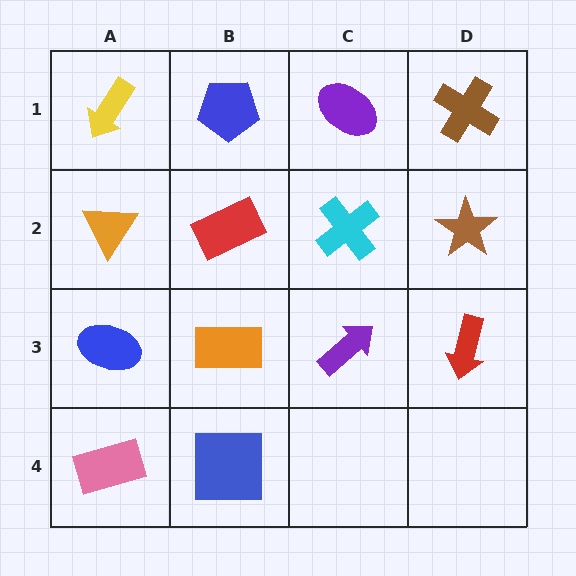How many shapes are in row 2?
4 shapes.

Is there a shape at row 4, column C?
No, that cell is empty.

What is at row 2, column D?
A brown star.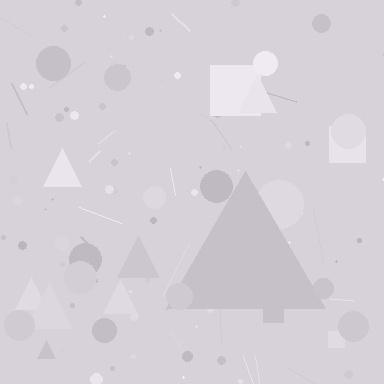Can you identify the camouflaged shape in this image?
The camouflaged shape is a triangle.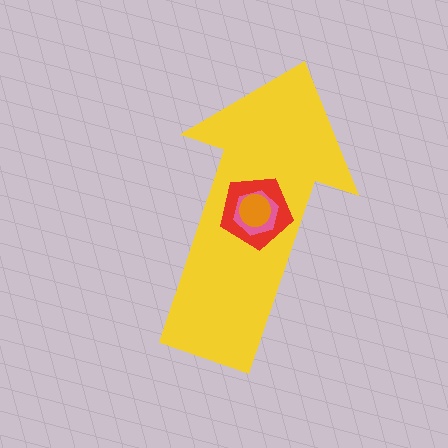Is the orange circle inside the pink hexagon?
Yes.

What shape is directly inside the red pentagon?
The pink hexagon.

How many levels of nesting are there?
4.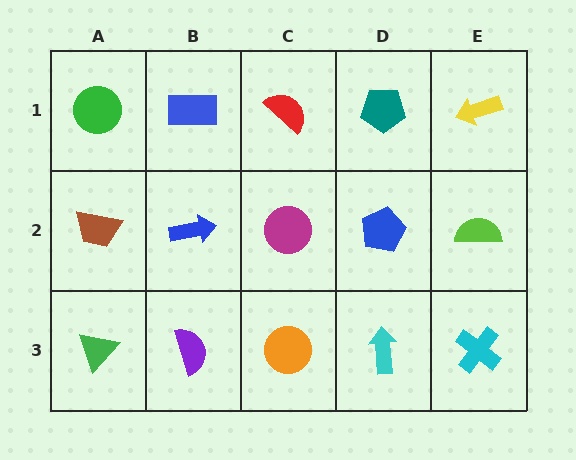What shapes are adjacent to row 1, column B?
A blue arrow (row 2, column B), a green circle (row 1, column A), a red semicircle (row 1, column C).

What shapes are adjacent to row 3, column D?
A blue pentagon (row 2, column D), an orange circle (row 3, column C), a cyan cross (row 3, column E).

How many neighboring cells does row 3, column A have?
2.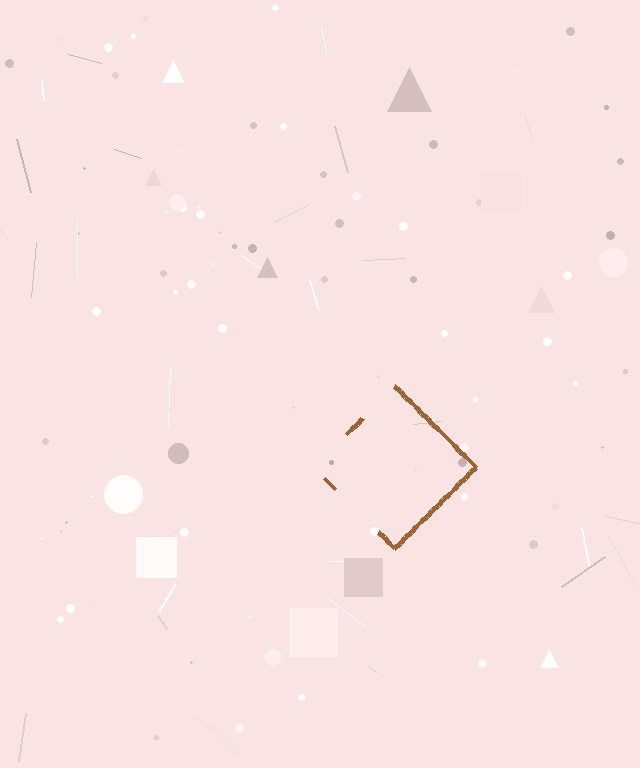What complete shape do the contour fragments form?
The contour fragments form a diamond.